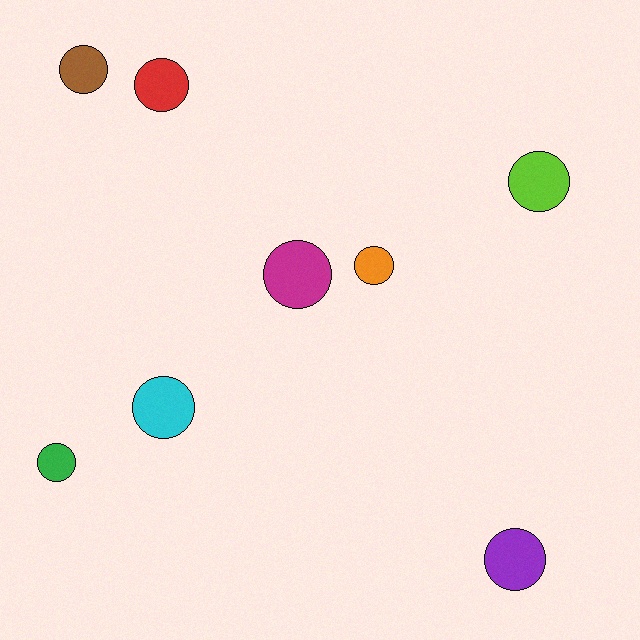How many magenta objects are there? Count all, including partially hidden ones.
There is 1 magenta object.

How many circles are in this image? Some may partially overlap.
There are 8 circles.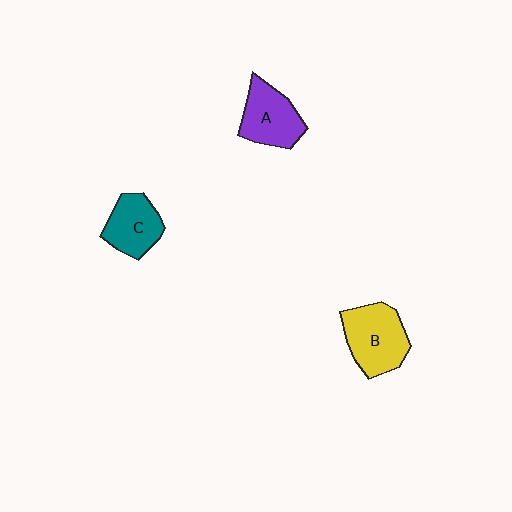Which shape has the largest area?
Shape B (yellow).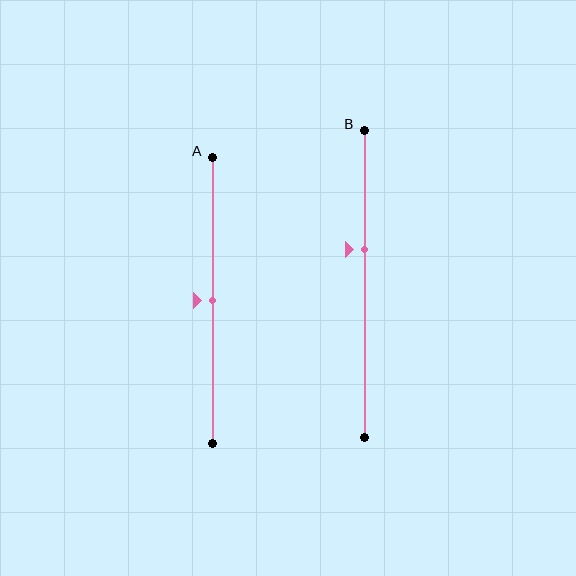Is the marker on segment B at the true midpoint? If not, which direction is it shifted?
No, the marker on segment B is shifted upward by about 11% of the segment length.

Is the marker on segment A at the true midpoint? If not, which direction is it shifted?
Yes, the marker on segment A is at the true midpoint.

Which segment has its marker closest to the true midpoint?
Segment A has its marker closest to the true midpoint.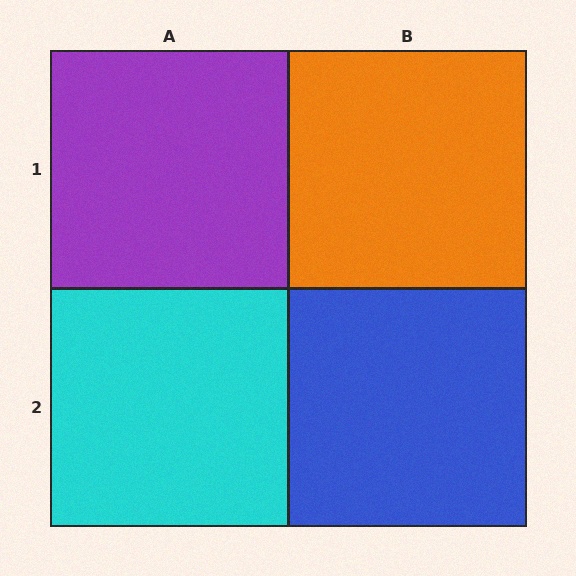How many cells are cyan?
1 cell is cyan.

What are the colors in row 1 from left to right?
Purple, orange.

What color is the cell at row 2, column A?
Cyan.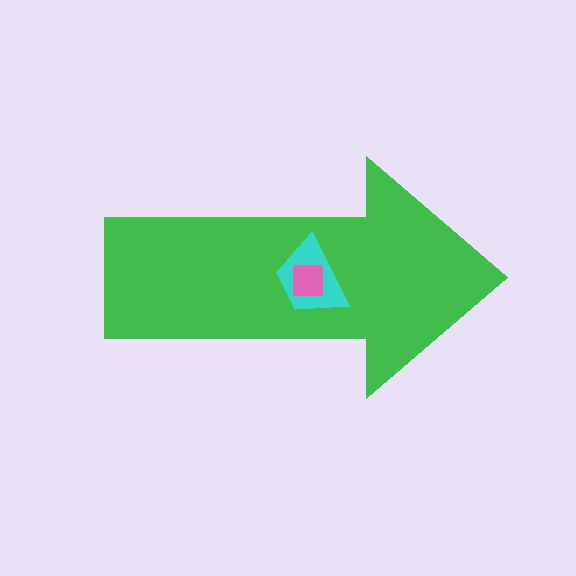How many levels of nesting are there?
3.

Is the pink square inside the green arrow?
Yes.